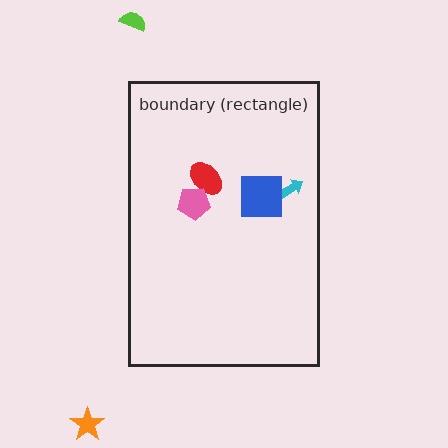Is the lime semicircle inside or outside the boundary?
Outside.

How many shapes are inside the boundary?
4 inside, 2 outside.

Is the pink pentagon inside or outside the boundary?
Inside.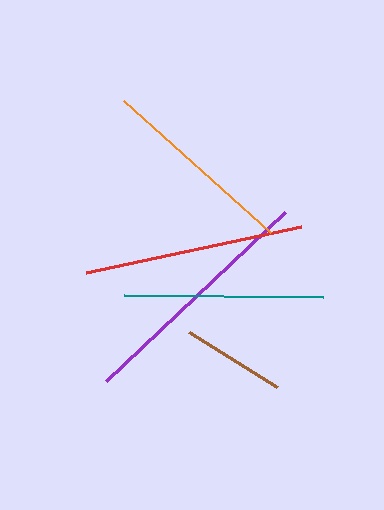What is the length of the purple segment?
The purple segment is approximately 247 pixels long.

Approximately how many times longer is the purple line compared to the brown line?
The purple line is approximately 2.4 times the length of the brown line.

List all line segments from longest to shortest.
From longest to shortest: purple, red, teal, orange, brown.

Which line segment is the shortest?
The brown line is the shortest at approximately 104 pixels.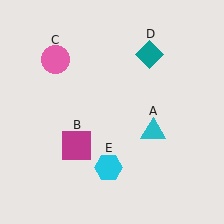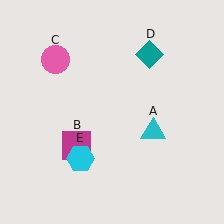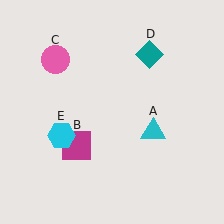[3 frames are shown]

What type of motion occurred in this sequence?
The cyan hexagon (object E) rotated clockwise around the center of the scene.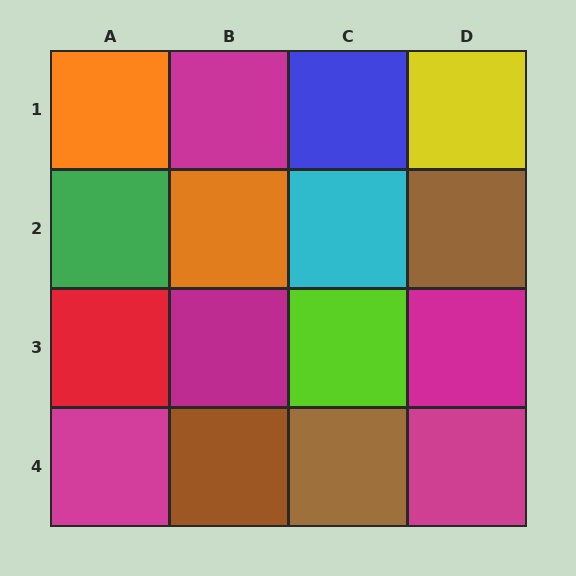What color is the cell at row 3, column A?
Red.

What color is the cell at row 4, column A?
Magenta.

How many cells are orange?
2 cells are orange.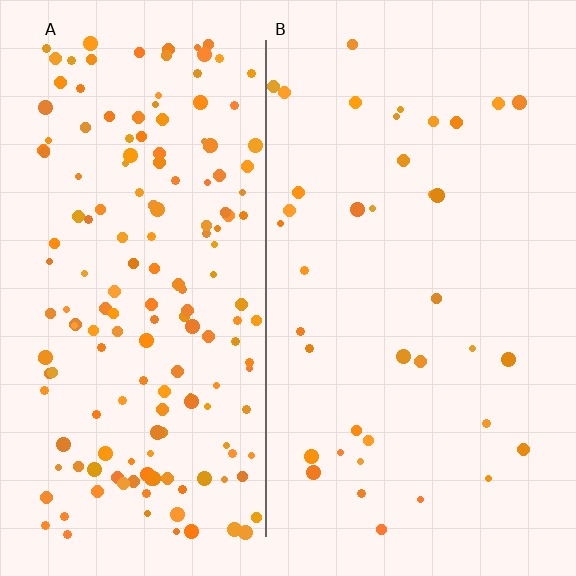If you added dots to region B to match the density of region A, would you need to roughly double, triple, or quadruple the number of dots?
Approximately quadruple.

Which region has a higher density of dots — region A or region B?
A (the left).